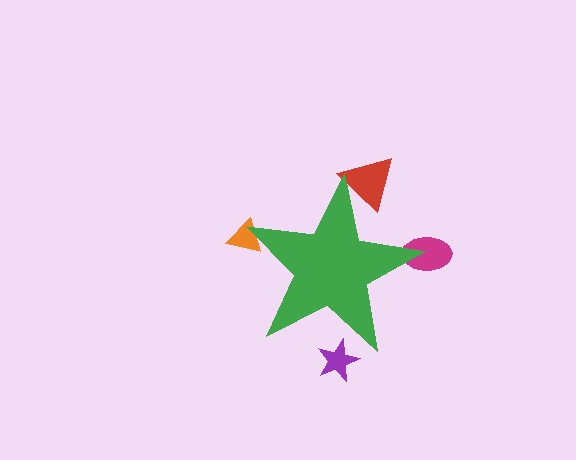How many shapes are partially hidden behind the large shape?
4 shapes are partially hidden.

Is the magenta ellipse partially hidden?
Yes, the magenta ellipse is partially hidden behind the green star.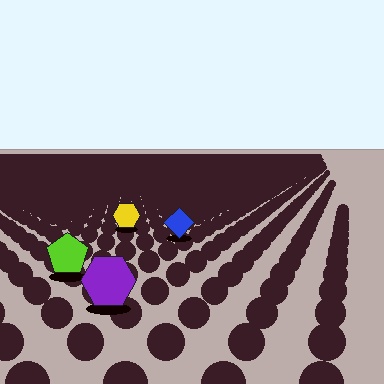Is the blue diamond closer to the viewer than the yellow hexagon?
Yes. The blue diamond is closer — you can tell from the texture gradient: the ground texture is coarser near it.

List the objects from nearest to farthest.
From nearest to farthest: the purple hexagon, the lime pentagon, the blue diamond, the yellow hexagon.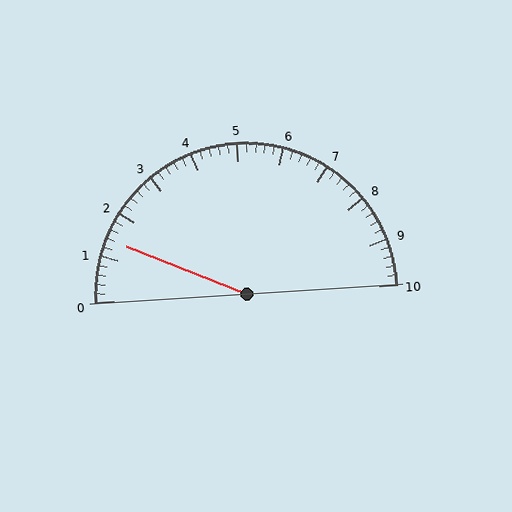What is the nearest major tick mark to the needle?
The nearest major tick mark is 1.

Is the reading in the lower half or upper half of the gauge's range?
The reading is in the lower half of the range (0 to 10).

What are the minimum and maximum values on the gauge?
The gauge ranges from 0 to 10.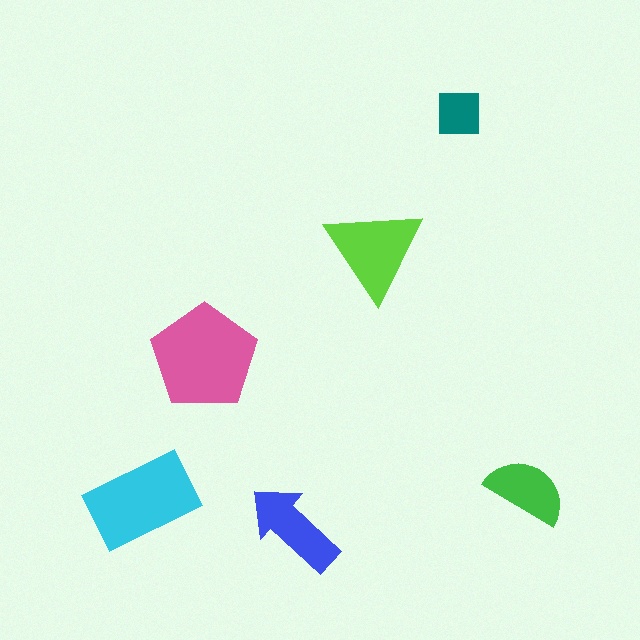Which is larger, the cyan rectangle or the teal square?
The cyan rectangle.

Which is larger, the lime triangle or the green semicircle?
The lime triangle.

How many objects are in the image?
There are 6 objects in the image.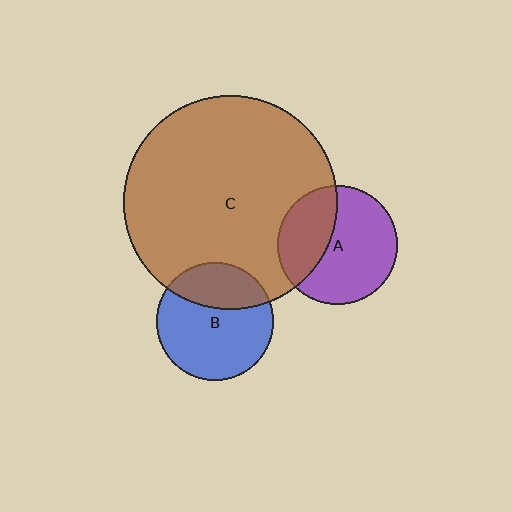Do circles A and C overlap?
Yes.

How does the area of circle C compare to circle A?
Approximately 3.2 times.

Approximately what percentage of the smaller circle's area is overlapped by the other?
Approximately 35%.